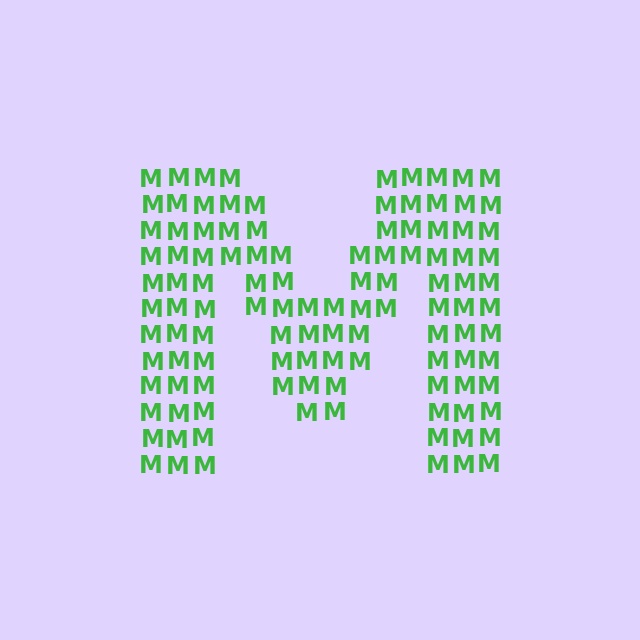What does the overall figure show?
The overall figure shows the letter M.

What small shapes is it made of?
It is made of small letter M's.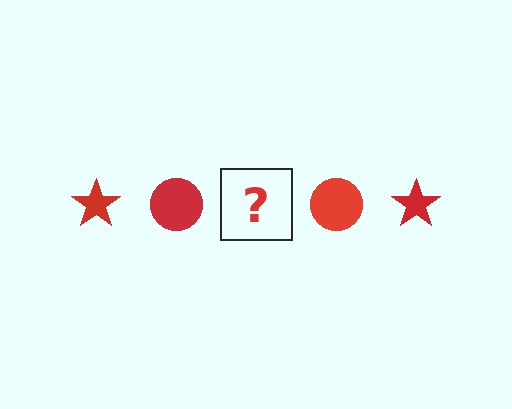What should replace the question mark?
The question mark should be replaced with a red star.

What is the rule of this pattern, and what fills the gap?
The rule is that the pattern cycles through star, circle shapes in red. The gap should be filled with a red star.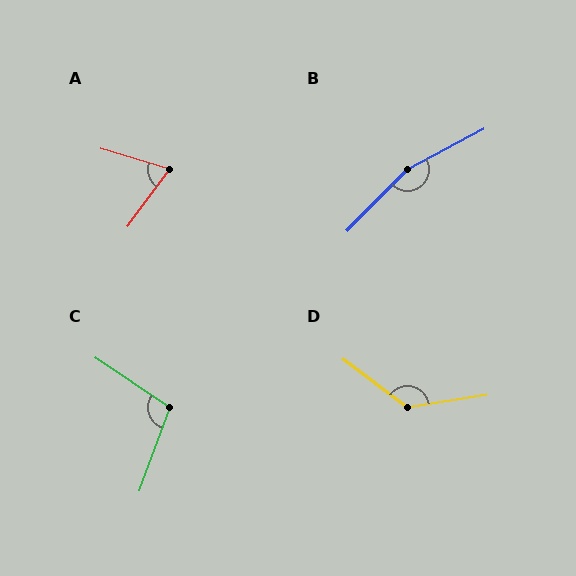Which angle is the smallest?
A, at approximately 70 degrees.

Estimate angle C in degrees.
Approximately 104 degrees.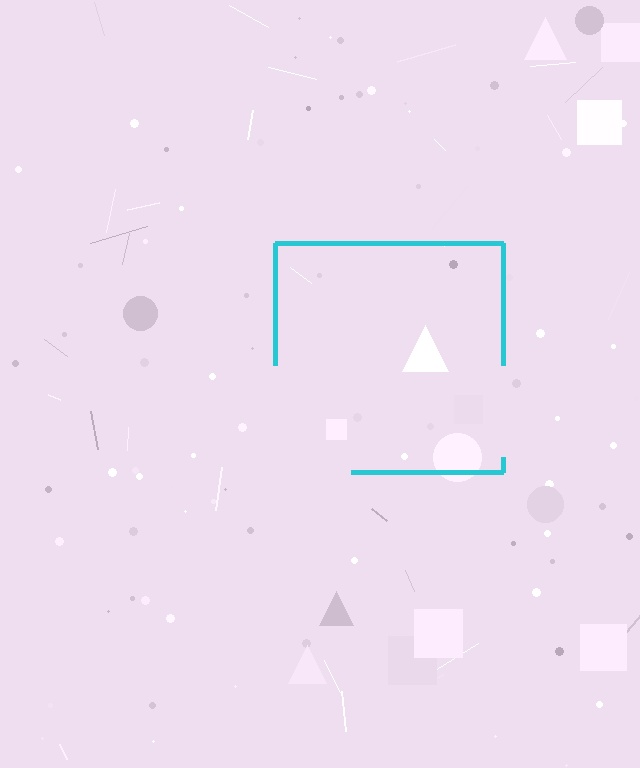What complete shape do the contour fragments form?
The contour fragments form a square.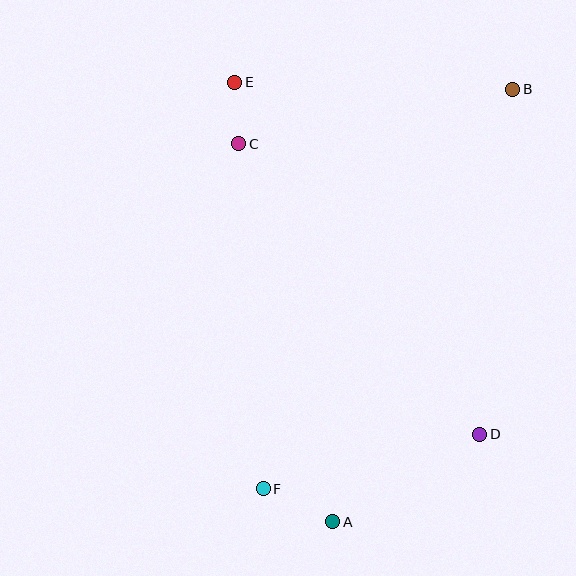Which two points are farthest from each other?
Points B and F are farthest from each other.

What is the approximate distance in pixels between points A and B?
The distance between A and B is approximately 469 pixels.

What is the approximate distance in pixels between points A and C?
The distance between A and C is approximately 390 pixels.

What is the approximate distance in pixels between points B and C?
The distance between B and C is approximately 279 pixels.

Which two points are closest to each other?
Points C and E are closest to each other.